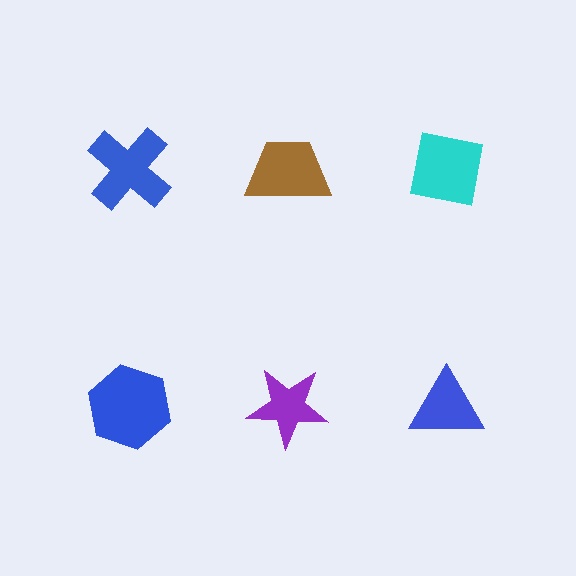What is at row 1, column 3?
A cyan square.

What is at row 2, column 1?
A blue hexagon.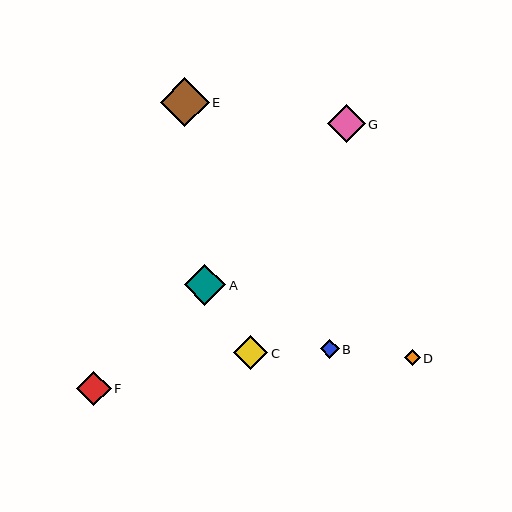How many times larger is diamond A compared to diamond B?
Diamond A is approximately 2.2 times the size of diamond B.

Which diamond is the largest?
Diamond E is the largest with a size of approximately 49 pixels.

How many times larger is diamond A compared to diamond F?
Diamond A is approximately 1.2 times the size of diamond F.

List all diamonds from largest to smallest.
From largest to smallest: E, A, G, F, C, B, D.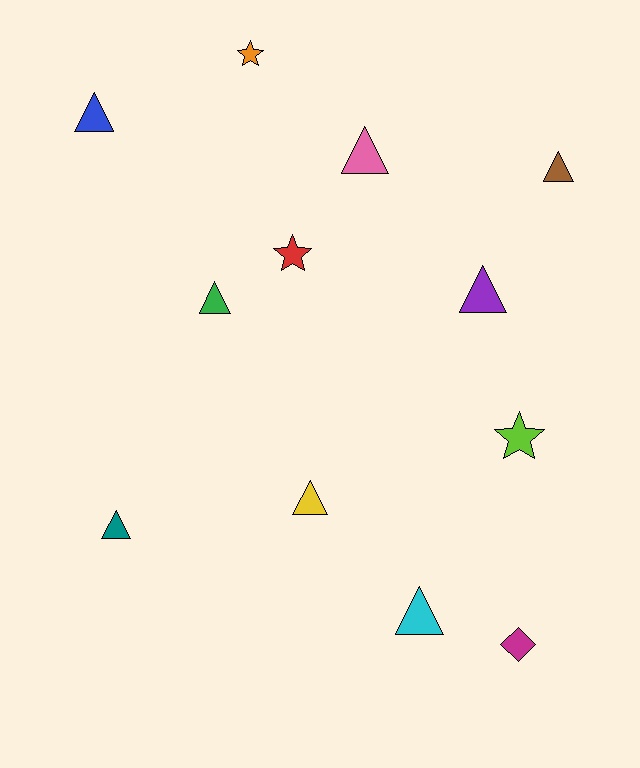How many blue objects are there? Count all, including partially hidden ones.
There is 1 blue object.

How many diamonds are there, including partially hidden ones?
There is 1 diamond.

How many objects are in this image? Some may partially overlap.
There are 12 objects.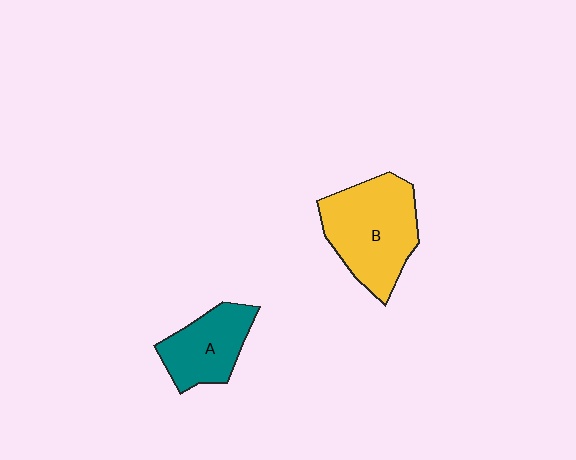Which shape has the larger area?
Shape B (yellow).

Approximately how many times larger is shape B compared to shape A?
Approximately 1.5 times.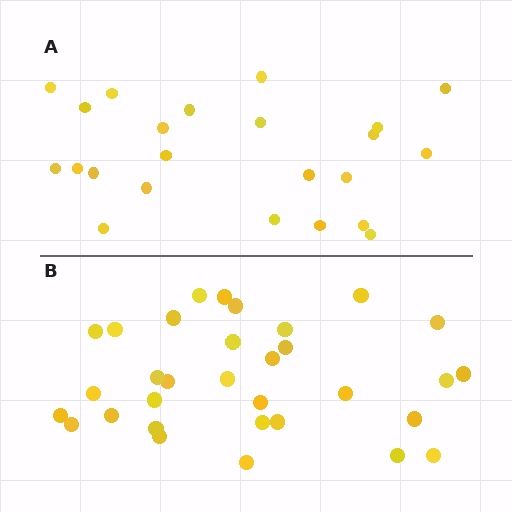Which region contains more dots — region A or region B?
Region B (the bottom region) has more dots.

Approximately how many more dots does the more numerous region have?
Region B has roughly 8 or so more dots than region A.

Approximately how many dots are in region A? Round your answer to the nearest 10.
About 20 dots. (The exact count is 23, which rounds to 20.)